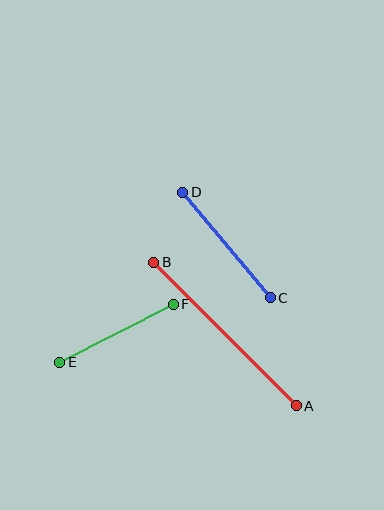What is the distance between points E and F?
The distance is approximately 128 pixels.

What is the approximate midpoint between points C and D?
The midpoint is at approximately (226, 245) pixels.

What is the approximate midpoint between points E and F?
The midpoint is at approximately (116, 333) pixels.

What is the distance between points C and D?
The distance is approximately 137 pixels.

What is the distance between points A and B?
The distance is approximately 202 pixels.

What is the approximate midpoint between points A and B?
The midpoint is at approximately (225, 334) pixels.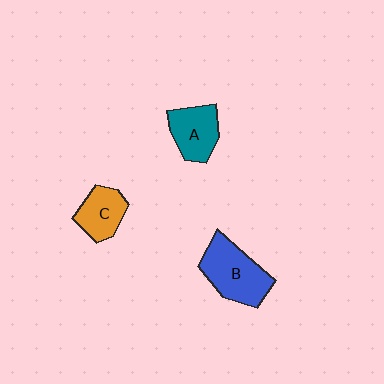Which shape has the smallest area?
Shape C (orange).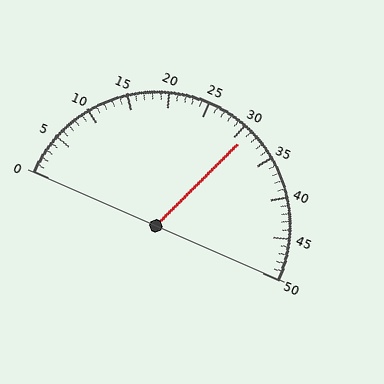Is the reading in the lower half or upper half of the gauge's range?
The reading is in the upper half of the range (0 to 50).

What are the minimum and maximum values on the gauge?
The gauge ranges from 0 to 50.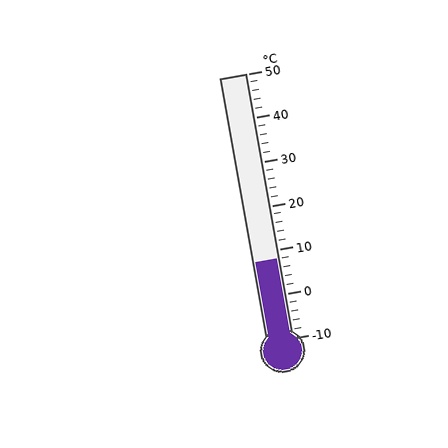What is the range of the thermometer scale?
The thermometer scale ranges from -10°C to 50°C.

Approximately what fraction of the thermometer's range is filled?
The thermometer is filled to approximately 30% of its range.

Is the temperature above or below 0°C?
The temperature is above 0°C.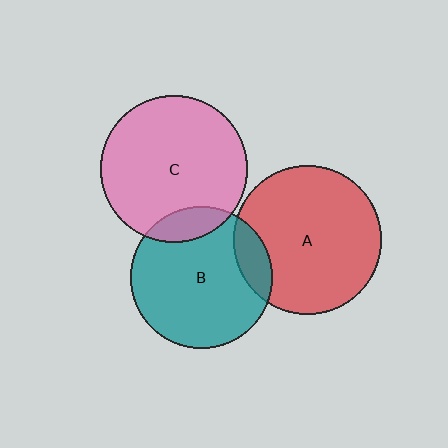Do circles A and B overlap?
Yes.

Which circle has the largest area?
Circle A (red).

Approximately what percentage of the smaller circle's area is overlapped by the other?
Approximately 15%.